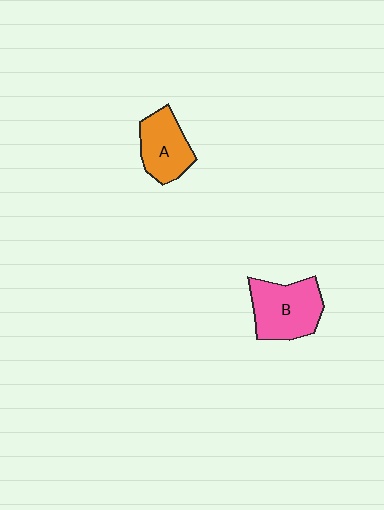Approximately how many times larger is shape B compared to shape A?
Approximately 1.3 times.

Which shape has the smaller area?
Shape A (orange).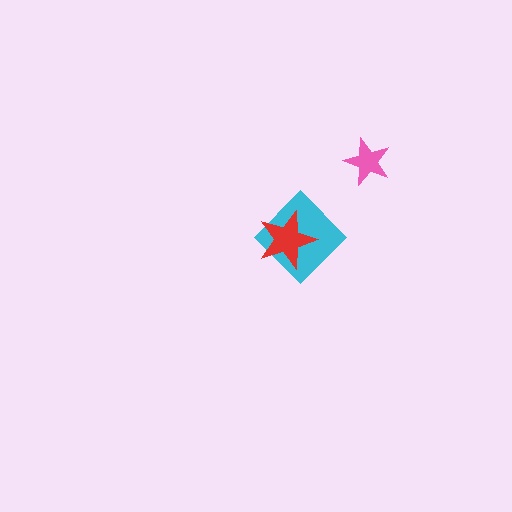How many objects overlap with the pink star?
0 objects overlap with the pink star.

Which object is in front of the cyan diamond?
The red star is in front of the cyan diamond.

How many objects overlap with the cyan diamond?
1 object overlaps with the cyan diamond.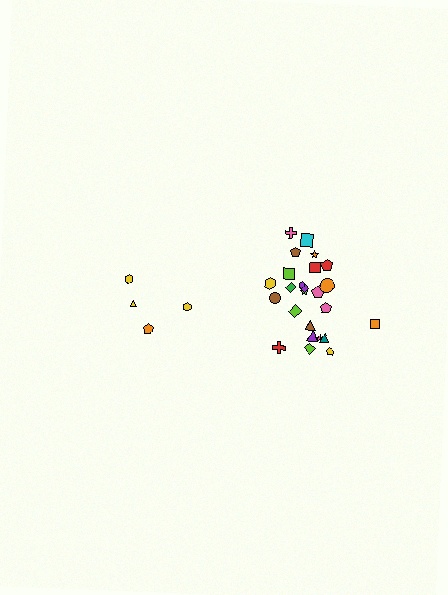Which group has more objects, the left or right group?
The right group.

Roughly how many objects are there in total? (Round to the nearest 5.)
Roughly 30 objects in total.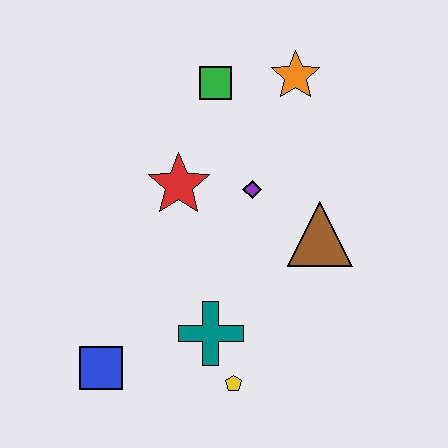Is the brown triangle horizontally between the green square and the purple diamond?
No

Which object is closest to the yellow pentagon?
The teal cross is closest to the yellow pentagon.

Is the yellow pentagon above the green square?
No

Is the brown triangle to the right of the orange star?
Yes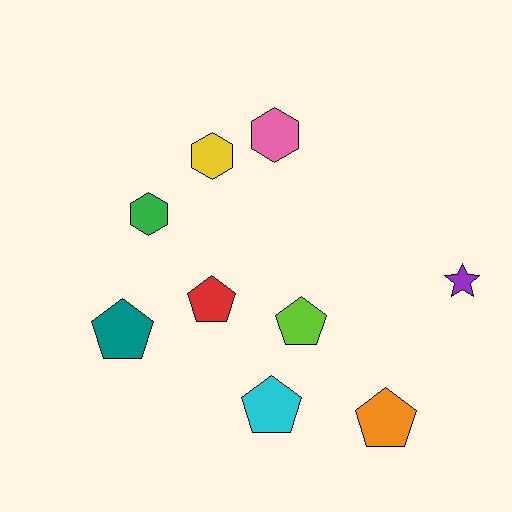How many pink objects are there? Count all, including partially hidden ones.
There is 1 pink object.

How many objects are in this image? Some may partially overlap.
There are 9 objects.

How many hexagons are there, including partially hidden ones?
There are 3 hexagons.